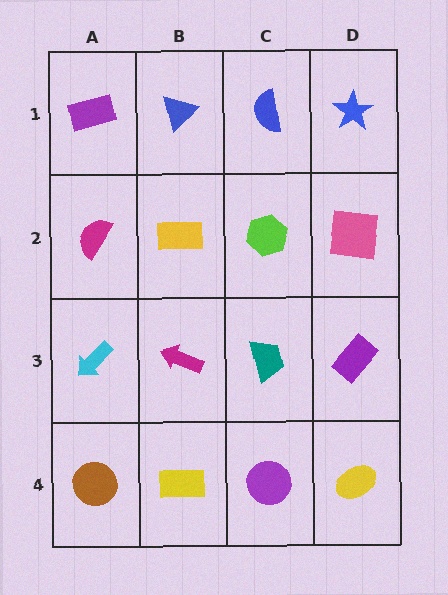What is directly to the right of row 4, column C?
A yellow ellipse.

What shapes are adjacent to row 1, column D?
A pink square (row 2, column D), a blue semicircle (row 1, column C).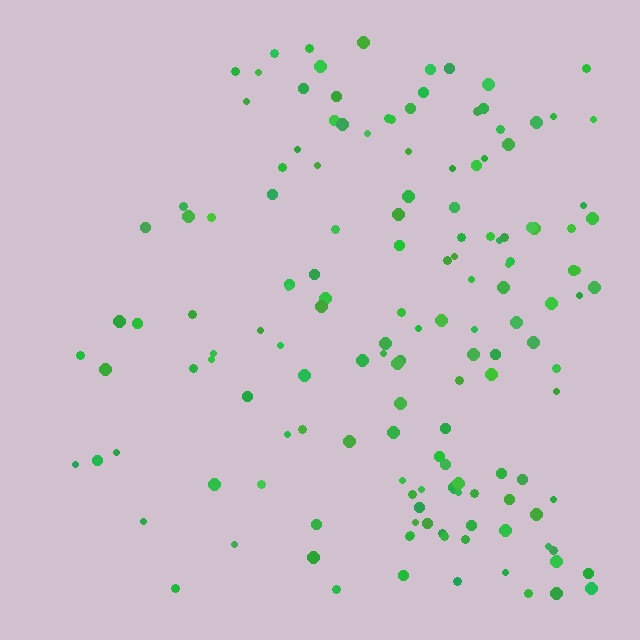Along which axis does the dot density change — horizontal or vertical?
Horizontal.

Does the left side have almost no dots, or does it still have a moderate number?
Still a moderate number, just noticeably fewer than the right.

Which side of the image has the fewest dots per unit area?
The left.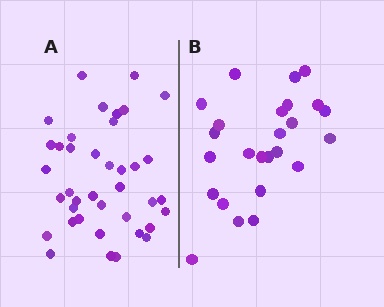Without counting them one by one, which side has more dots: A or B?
Region A (the left region) has more dots.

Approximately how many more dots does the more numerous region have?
Region A has approximately 15 more dots than region B.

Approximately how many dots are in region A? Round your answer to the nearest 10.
About 40 dots. (The exact count is 39, which rounds to 40.)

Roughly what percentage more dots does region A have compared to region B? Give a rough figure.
About 55% more.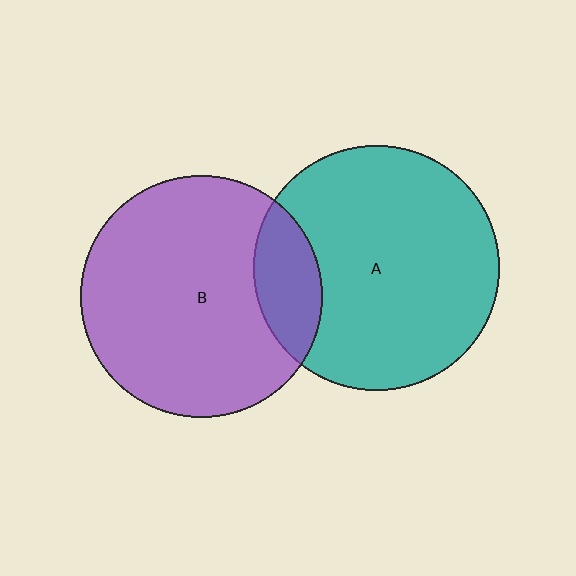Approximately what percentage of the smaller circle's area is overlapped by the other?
Approximately 15%.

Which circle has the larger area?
Circle A (teal).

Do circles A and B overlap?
Yes.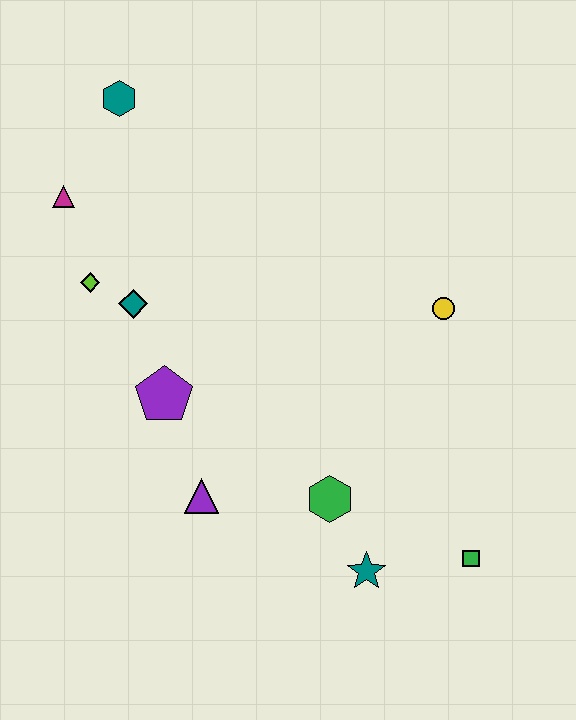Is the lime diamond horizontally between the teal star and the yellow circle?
No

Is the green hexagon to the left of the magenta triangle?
No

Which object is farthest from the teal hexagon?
The green square is farthest from the teal hexagon.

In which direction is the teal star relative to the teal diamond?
The teal star is below the teal diamond.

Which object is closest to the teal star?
The green hexagon is closest to the teal star.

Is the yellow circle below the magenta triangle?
Yes